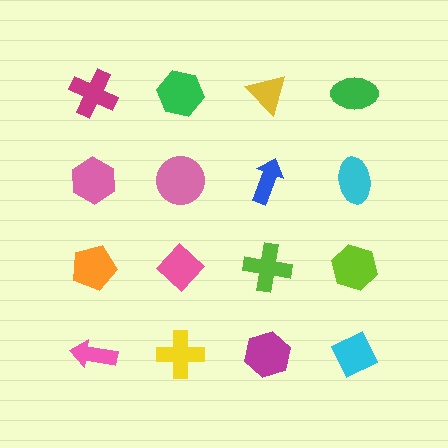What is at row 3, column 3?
A lime cross.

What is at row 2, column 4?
A cyan ellipse.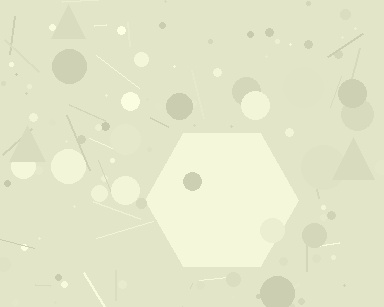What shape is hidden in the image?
A hexagon is hidden in the image.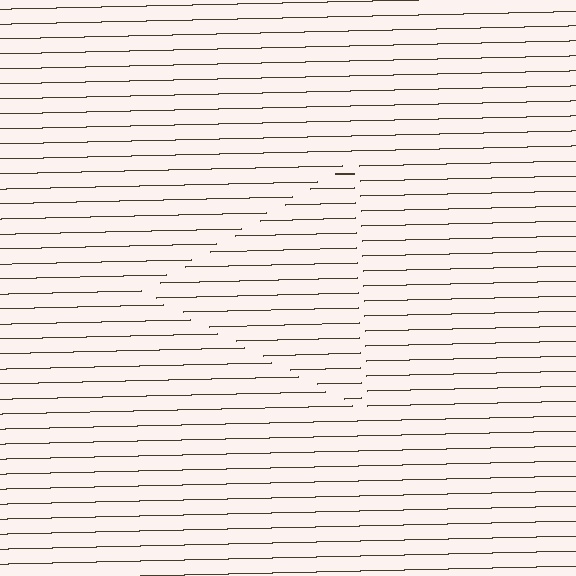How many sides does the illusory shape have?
3 sides — the line-ends trace a triangle.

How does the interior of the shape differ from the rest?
The interior of the shape contains the same grating, shifted by half a period — the contour is defined by the phase discontinuity where line-ends from the inner and outer gratings abut.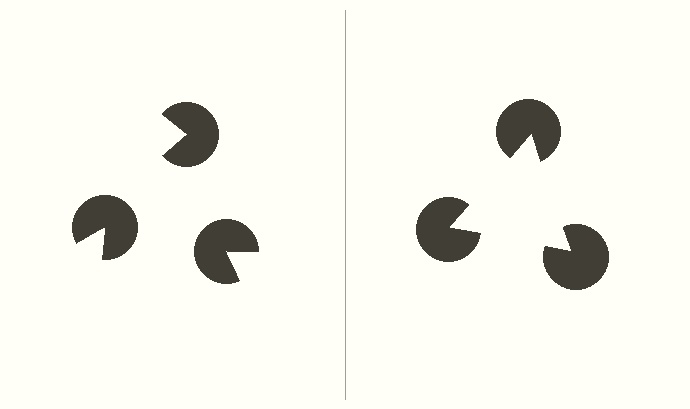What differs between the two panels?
The pac-man discs are positioned identically on both sides; only the wedge orientations differ. On the right they align to a triangle; on the left they are misaligned.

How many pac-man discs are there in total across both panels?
6 — 3 on each side.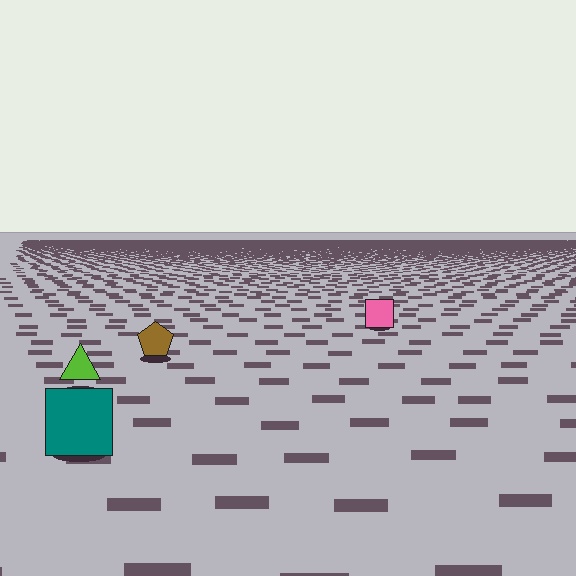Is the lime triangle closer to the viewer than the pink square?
Yes. The lime triangle is closer — you can tell from the texture gradient: the ground texture is coarser near it.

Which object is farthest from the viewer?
The pink square is farthest from the viewer. It appears smaller and the ground texture around it is denser.